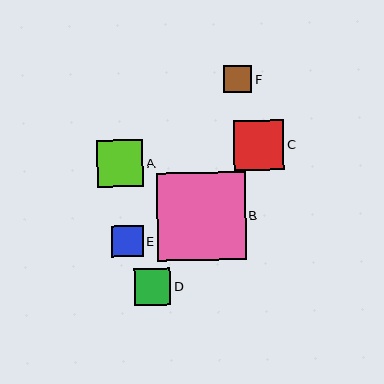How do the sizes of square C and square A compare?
Square C and square A are approximately the same size.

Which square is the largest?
Square B is the largest with a size of approximately 88 pixels.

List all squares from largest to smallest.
From largest to smallest: B, C, A, D, E, F.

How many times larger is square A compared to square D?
Square A is approximately 1.3 times the size of square D.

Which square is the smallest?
Square F is the smallest with a size of approximately 28 pixels.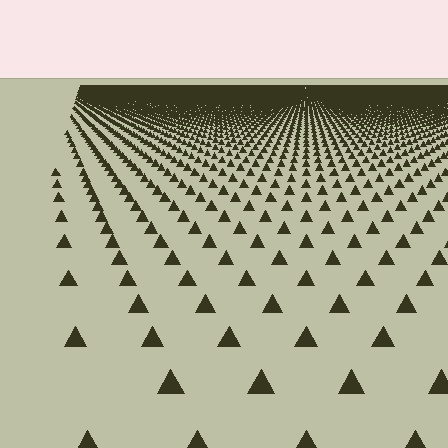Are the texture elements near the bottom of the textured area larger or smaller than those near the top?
Larger. Near the bottom, elements are closer to the viewer and appear at a bigger on-screen size.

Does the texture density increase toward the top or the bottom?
Density increases toward the top.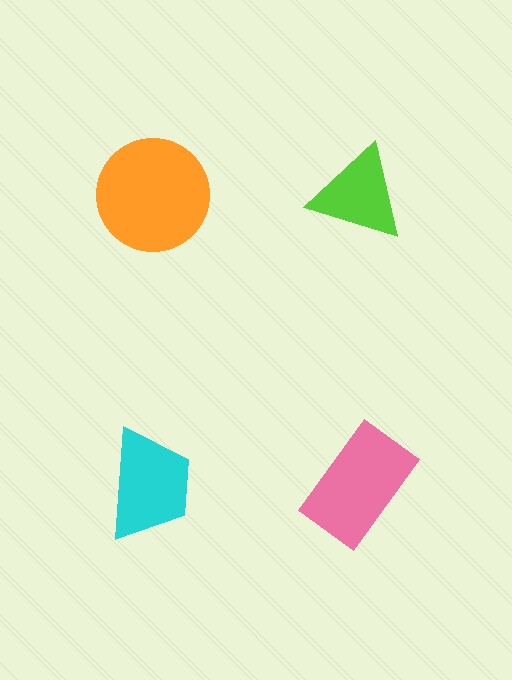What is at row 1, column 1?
An orange circle.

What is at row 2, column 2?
A pink rectangle.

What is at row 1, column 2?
A lime triangle.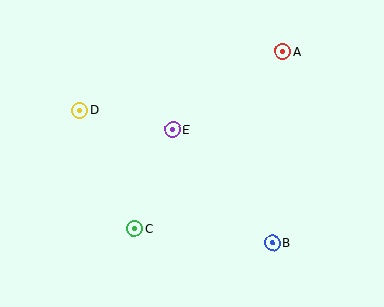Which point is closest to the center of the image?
Point E at (173, 130) is closest to the center.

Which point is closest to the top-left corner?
Point D is closest to the top-left corner.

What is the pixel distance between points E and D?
The distance between E and D is 95 pixels.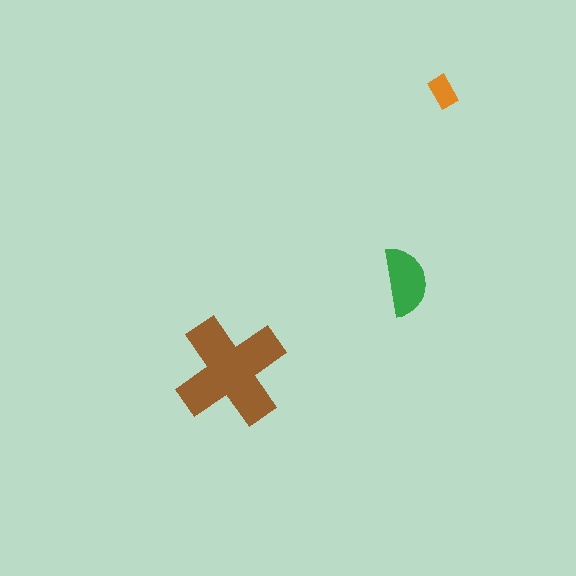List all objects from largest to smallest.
The brown cross, the green semicircle, the orange rectangle.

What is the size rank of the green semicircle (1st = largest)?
2nd.